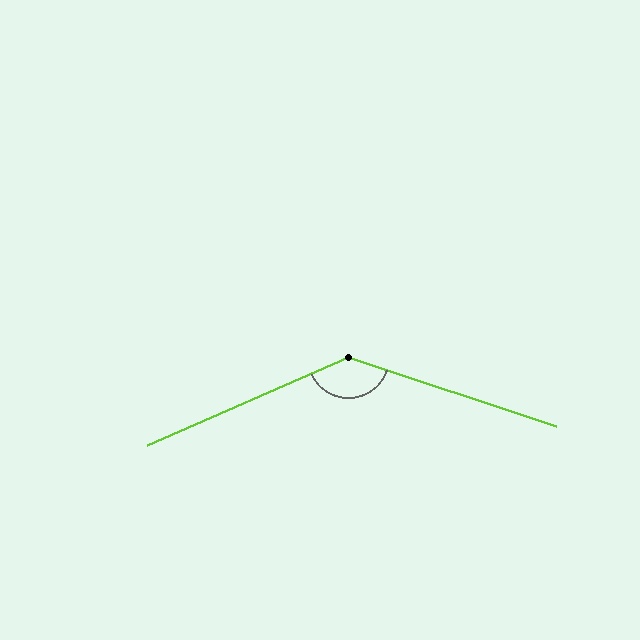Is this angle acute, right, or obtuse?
It is obtuse.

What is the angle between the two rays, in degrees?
Approximately 138 degrees.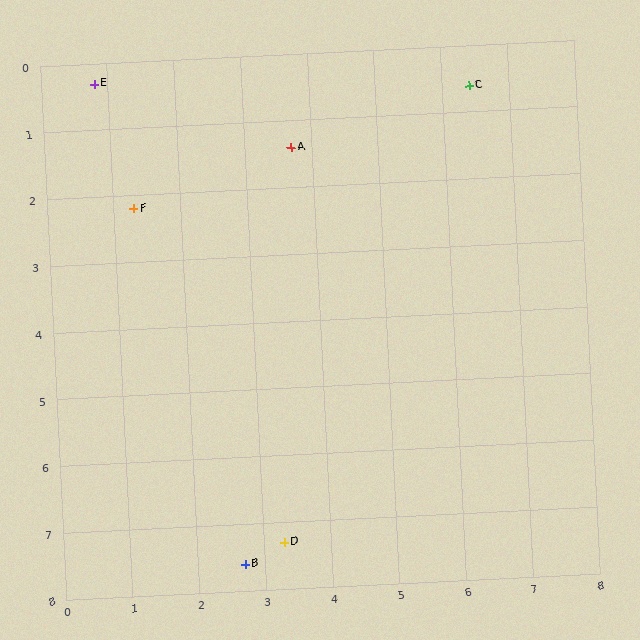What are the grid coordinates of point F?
Point F is at approximately (1.3, 2.2).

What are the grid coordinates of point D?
Point D is at approximately (3.3, 7.3).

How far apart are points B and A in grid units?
Points B and A are about 6.3 grid units apart.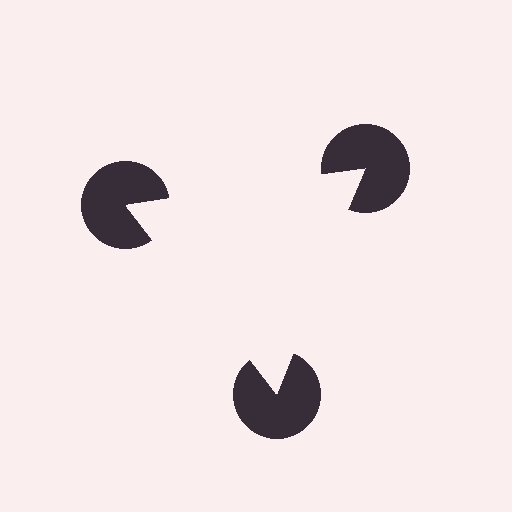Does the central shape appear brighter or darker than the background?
It typically appears slightly brighter than the background, even though no actual brightness change is drawn.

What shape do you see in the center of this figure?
An illusory triangle — its edges are inferred from the aligned wedge cuts in the pac-man discs, not physically drawn.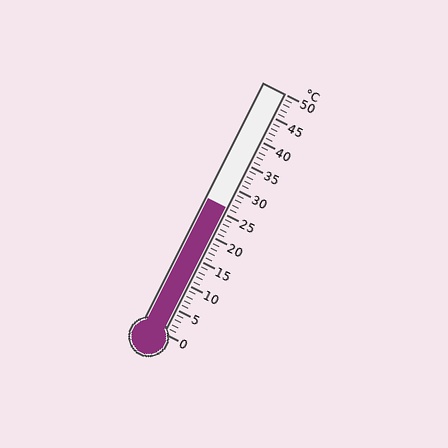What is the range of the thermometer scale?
The thermometer scale ranges from 0°C to 50°C.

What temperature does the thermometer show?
The thermometer shows approximately 26°C.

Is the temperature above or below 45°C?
The temperature is below 45°C.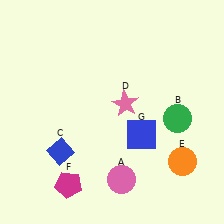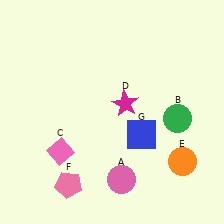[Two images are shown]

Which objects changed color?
C changed from blue to pink. D changed from pink to magenta. F changed from magenta to pink.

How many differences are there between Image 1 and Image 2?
There are 3 differences between the two images.